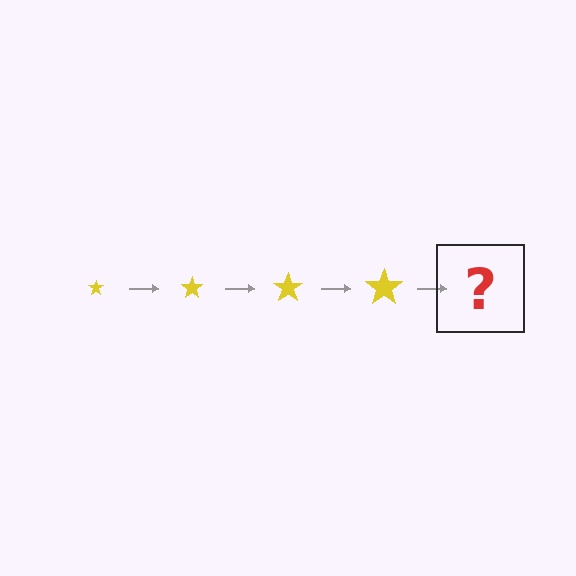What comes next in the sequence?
The next element should be a yellow star, larger than the previous one.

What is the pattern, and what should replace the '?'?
The pattern is that the star gets progressively larger each step. The '?' should be a yellow star, larger than the previous one.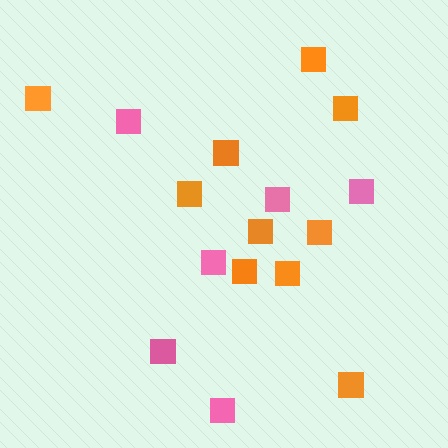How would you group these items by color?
There are 2 groups: one group of pink squares (6) and one group of orange squares (10).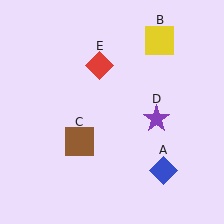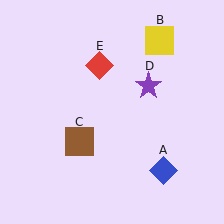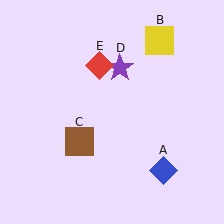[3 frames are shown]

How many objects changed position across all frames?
1 object changed position: purple star (object D).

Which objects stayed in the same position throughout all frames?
Blue diamond (object A) and yellow square (object B) and brown square (object C) and red diamond (object E) remained stationary.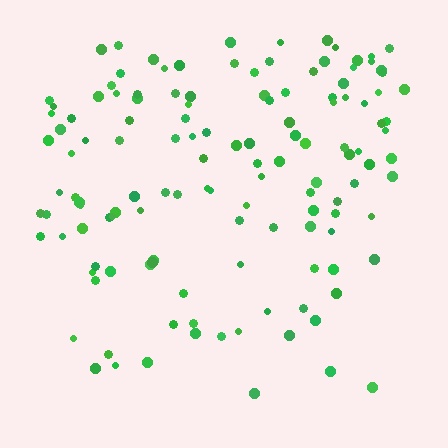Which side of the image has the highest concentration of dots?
The top.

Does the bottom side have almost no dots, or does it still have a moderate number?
Still a moderate number, just noticeably fewer than the top.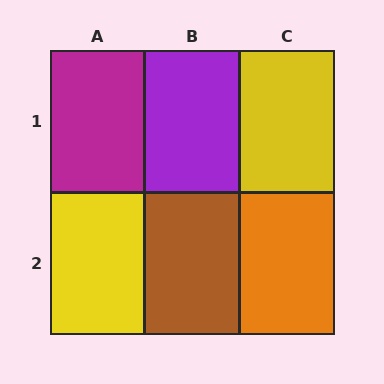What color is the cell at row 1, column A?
Magenta.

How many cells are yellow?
2 cells are yellow.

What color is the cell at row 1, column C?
Yellow.